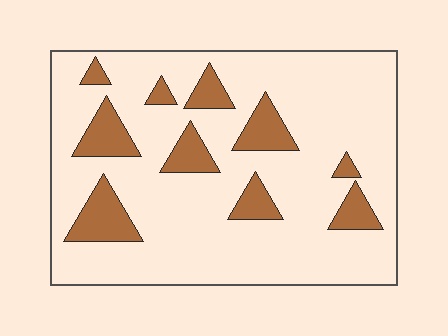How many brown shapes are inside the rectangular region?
10.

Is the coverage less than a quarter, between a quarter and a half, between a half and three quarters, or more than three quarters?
Less than a quarter.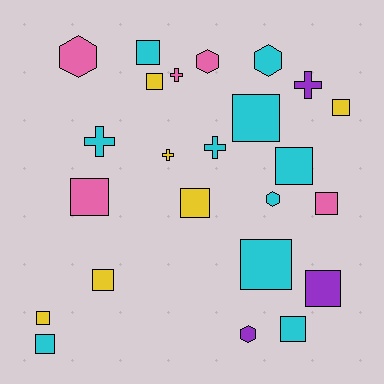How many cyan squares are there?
There are 6 cyan squares.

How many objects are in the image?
There are 24 objects.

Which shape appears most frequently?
Square, with 14 objects.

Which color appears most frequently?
Cyan, with 10 objects.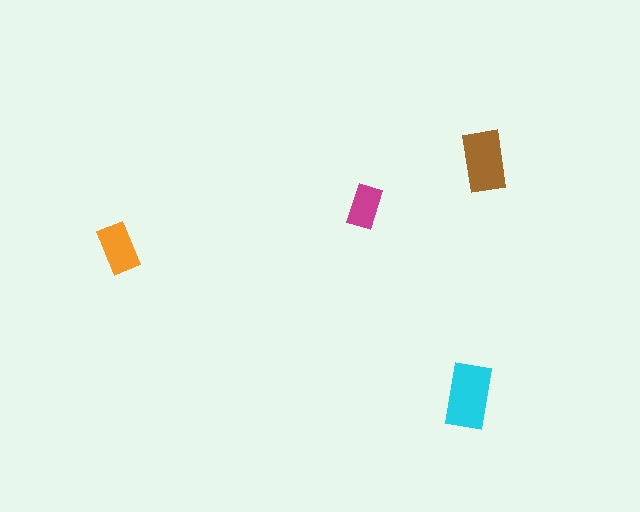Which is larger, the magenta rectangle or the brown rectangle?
The brown one.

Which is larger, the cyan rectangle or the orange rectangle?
The cyan one.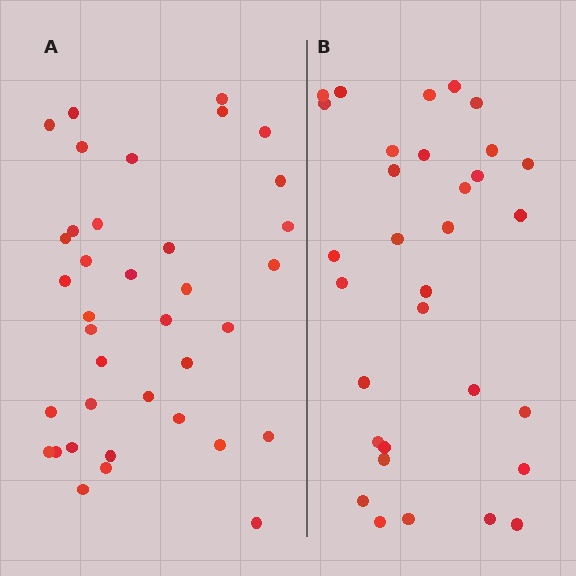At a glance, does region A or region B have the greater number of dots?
Region A (the left region) has more dots.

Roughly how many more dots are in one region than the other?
Region A has about 5 more dots than region B.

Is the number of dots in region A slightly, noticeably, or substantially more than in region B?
Region A has only slightly more — the two regions are fairly close. The ratio is roughly 1.2 to 1.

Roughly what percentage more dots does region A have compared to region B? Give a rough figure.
About 15% more.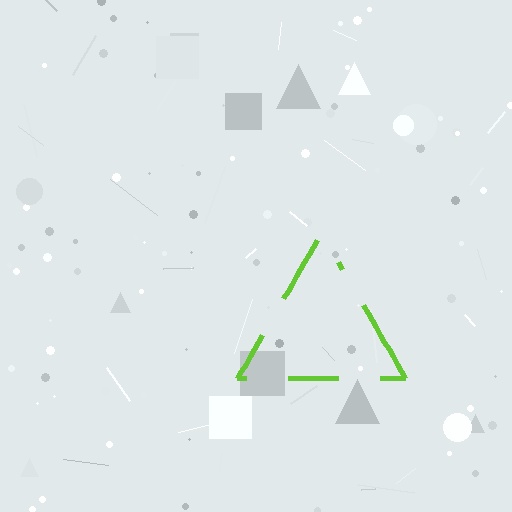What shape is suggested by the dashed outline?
The dashed outline suggests a triangle.